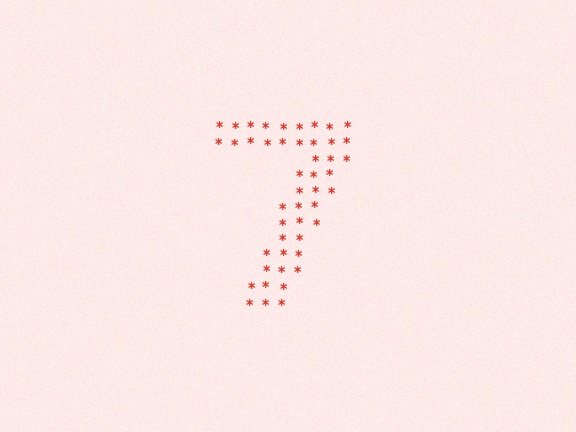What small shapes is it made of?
It is made of small asterisks.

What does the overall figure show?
The overall figure shows the digit 7.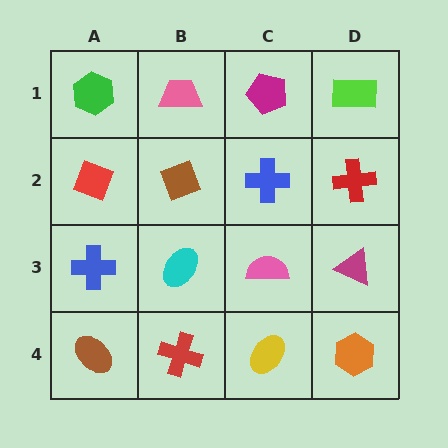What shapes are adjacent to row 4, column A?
A blue cross (row 3, column A), a red cross (row 4, column B).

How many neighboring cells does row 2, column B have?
4.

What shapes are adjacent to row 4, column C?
A pink semicircle (row 3, column C), a red cross (row 4, column B), an orange hexagon (row 4, column D).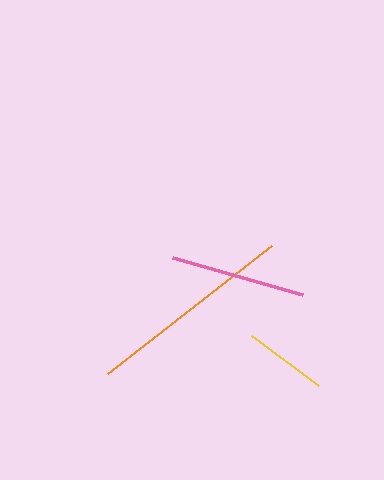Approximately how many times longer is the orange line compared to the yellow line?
The orange line is approximately 2.5 times the length of the yellow line.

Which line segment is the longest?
The orange line is the longest at approximately 208 pixels.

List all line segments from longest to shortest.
From longest to shortest: orange, pink, yellow.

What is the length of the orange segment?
The orange segment is approximately 208 pixels long.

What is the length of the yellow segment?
The yellow segment is approximately 84 pixels long.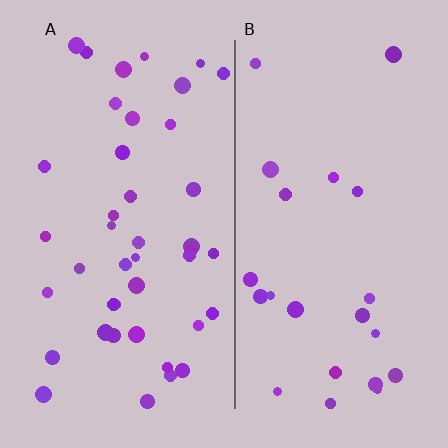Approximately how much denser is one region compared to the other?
Approximately 1.9× — region A over region B.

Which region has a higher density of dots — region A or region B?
A (the left).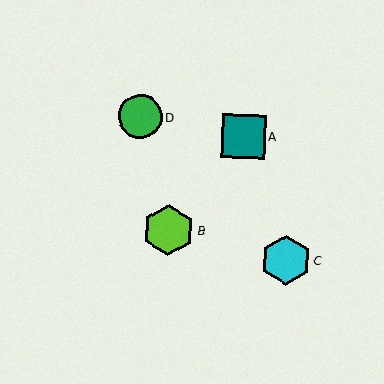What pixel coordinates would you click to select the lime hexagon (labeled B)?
Click at (168, 230) to select the lime hexagon B.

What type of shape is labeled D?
Shape D is a green circle.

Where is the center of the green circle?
The center of the green circle is at (140, 117).